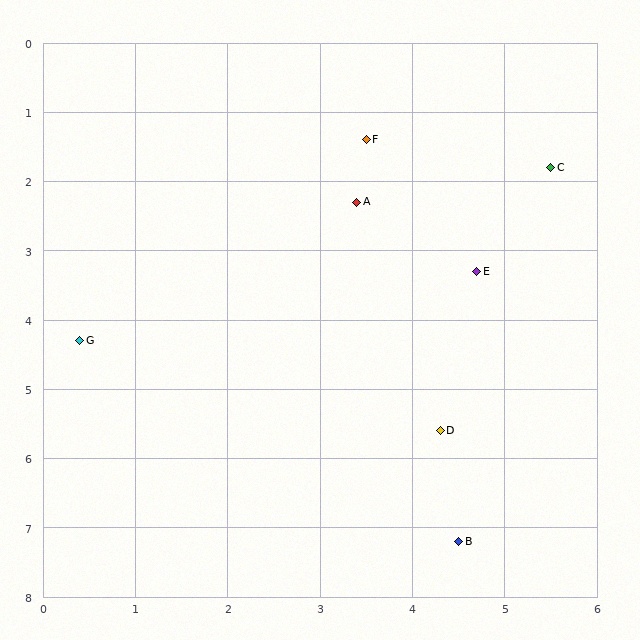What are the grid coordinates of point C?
Point C is at approximately (5.5, 1.8).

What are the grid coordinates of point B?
Point B is at approximately (4.5, 7.2).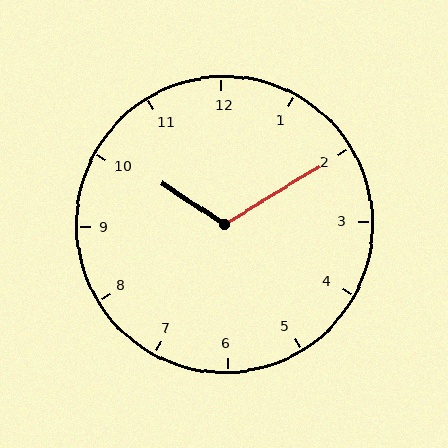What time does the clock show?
10:10.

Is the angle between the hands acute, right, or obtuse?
It is obtuse.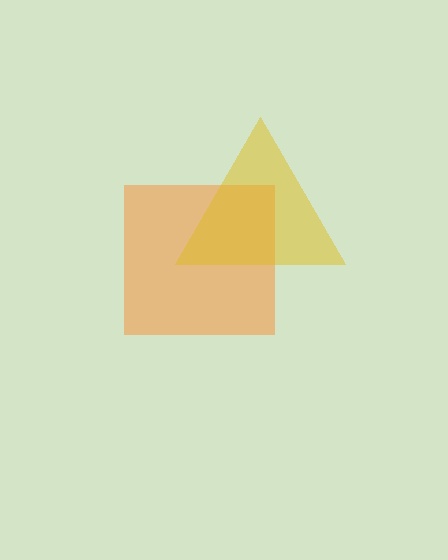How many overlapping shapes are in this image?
There are 2 overlapping shapes in the image.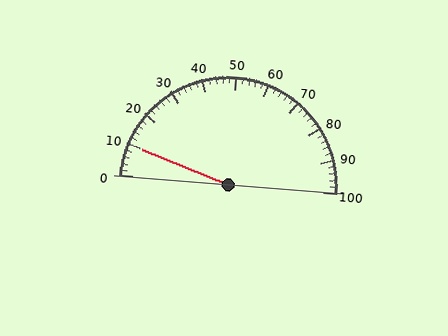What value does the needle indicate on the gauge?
The needle indicates approximately 10.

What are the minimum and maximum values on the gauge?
The gauge ranges from 0 to 100.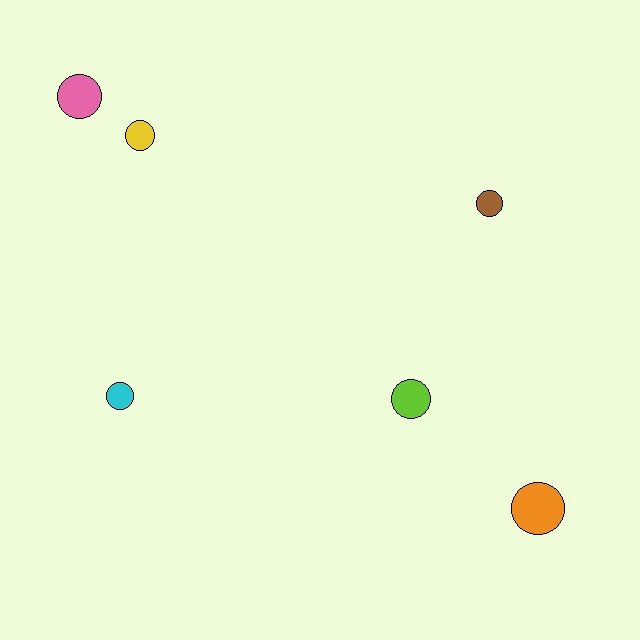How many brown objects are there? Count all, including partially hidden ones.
There is 1 brown object.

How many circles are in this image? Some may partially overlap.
There are 6 circles.